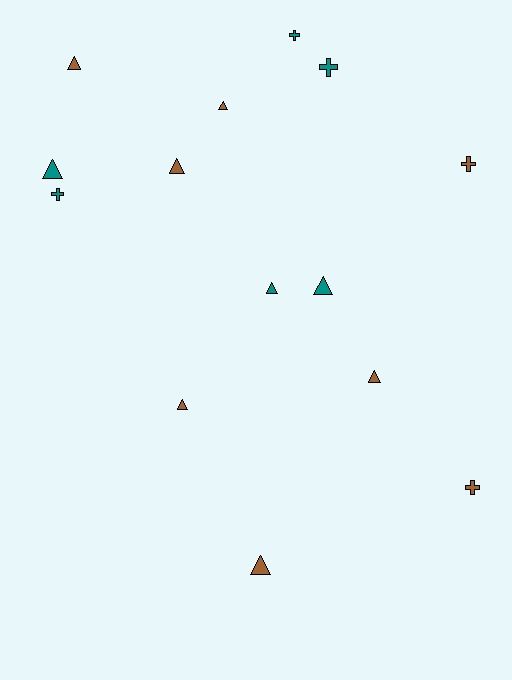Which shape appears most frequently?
Triangle, with 9 objects.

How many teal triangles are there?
There are 3 teal triangles.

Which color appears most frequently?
Brown, with 8 objects.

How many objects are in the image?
There are 14 objects.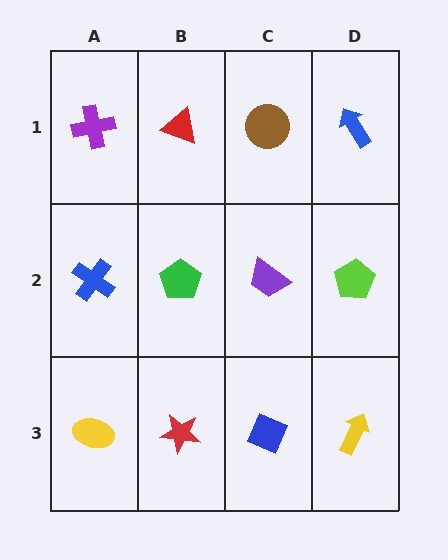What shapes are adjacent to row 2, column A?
A purple cross (row 1, column A), a yellow ellipse (row 3, column A), a green pentagon (row 2, column B).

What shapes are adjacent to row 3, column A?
A blue cross (row 2, column A), a red star (row 3, column B).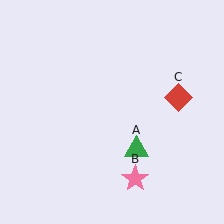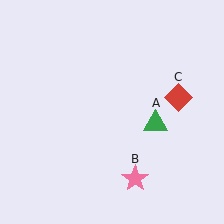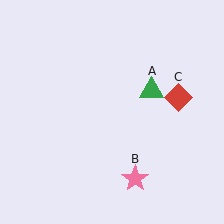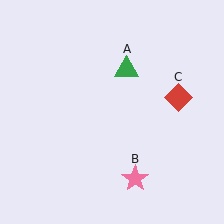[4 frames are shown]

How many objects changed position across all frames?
1 object changed position: green triangle (object A).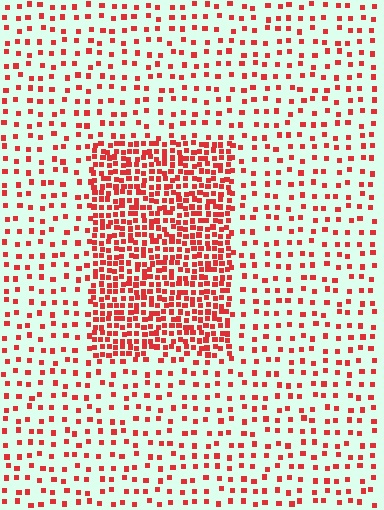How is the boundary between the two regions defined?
The boundary is defined by a change in element density (approximately 2.8x ratio). All elements are the same color, size, and shape.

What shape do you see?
I see a rectangle.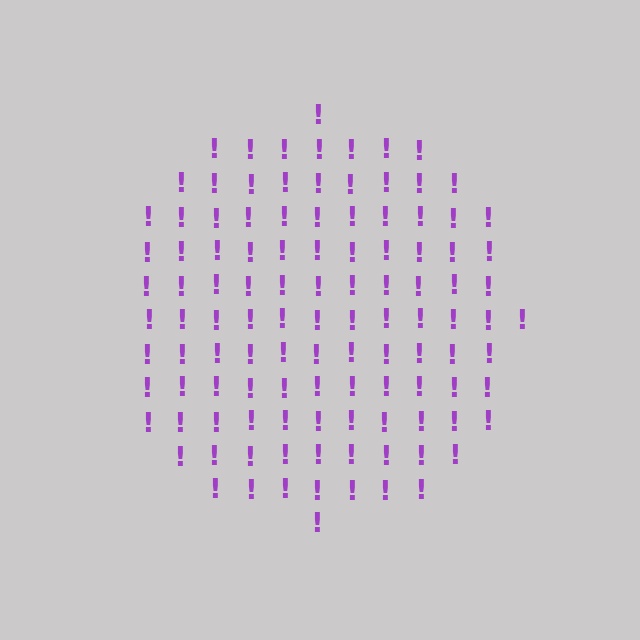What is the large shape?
The large shape is a circle.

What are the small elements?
The small elements are exclamation marks.